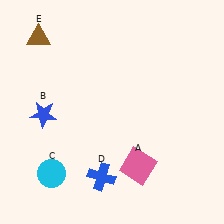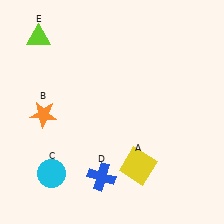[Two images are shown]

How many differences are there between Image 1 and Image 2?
There are 3 differences between the two images.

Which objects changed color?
A changed from pink to yellow. B changed from blue to orange. E changed from brown to lime.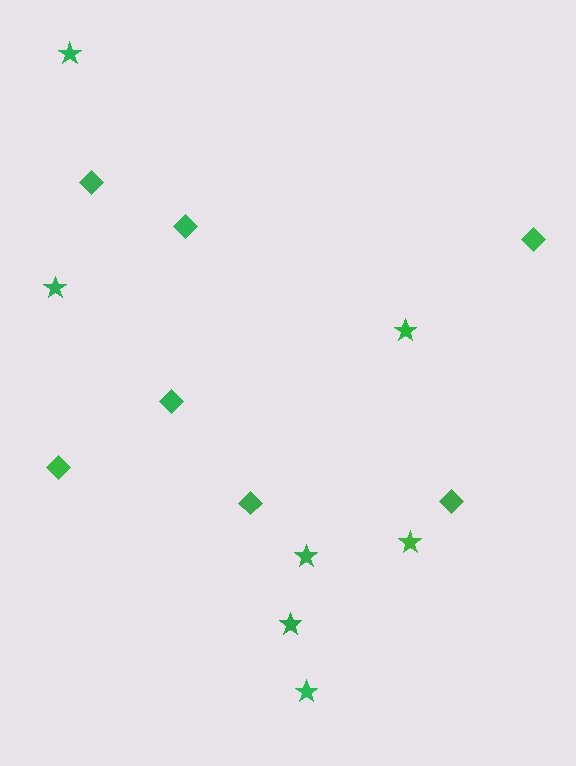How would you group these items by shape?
There are 2 groups: one group of diamonds (7) and one group of stars (7).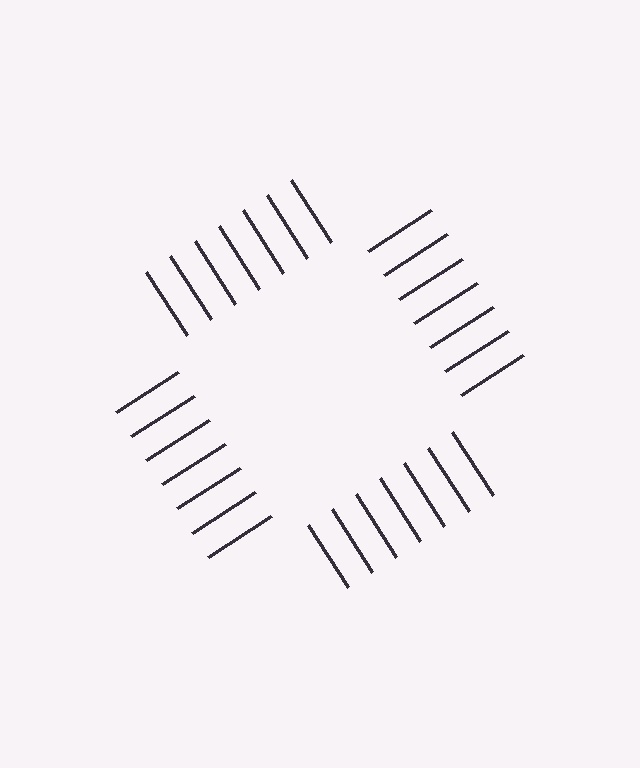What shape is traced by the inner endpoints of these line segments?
An illusory square — the line segments terminate on its edges but no continuous stroke is drawn.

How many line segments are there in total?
28 — 7 along each of the 4 edges.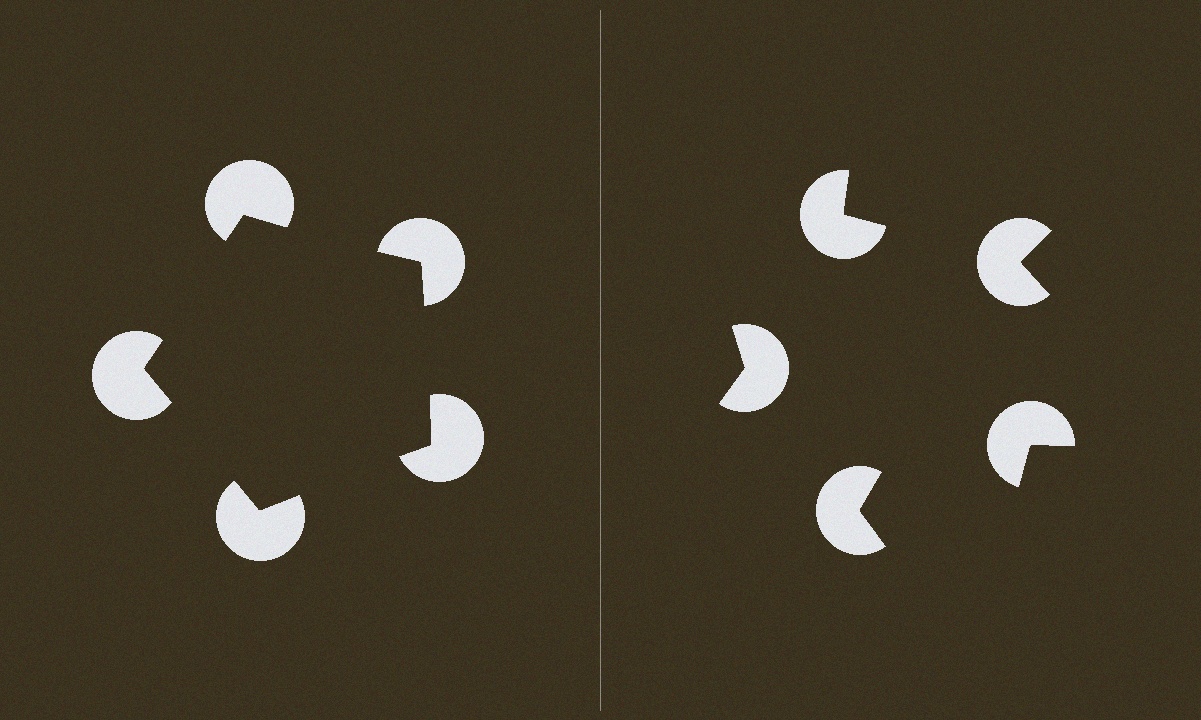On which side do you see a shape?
An illusory pentagon appears on the left side. On the right side the wedge cuts are rotated, so no coherent shape forms.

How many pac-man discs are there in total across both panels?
10 — 5 on each side.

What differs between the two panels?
The pac-man discs are positioned identically on both sides; only the wedge orientations differ. On the left they align to a pentagon; on the right they are misaligned.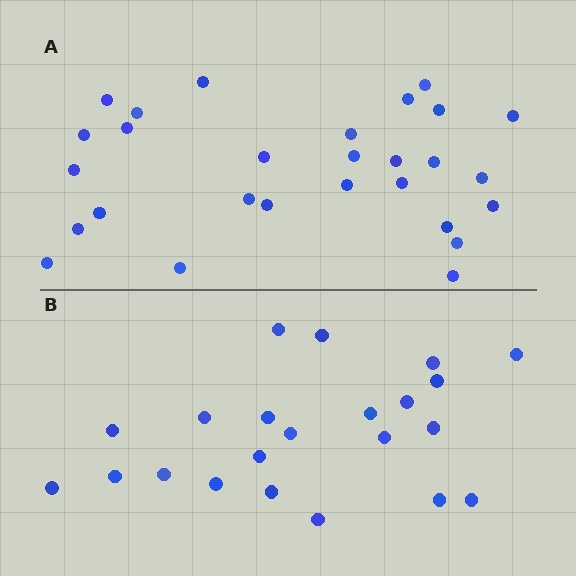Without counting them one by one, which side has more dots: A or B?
Region A (the top region) has more dots.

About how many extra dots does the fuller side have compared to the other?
Region A has about 6 more dots than region B.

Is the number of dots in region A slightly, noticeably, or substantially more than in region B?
Region A has noticeably more, but not dramatically so. The ratio is roughly 1.3 to 1.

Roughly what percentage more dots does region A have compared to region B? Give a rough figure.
About 25% more.